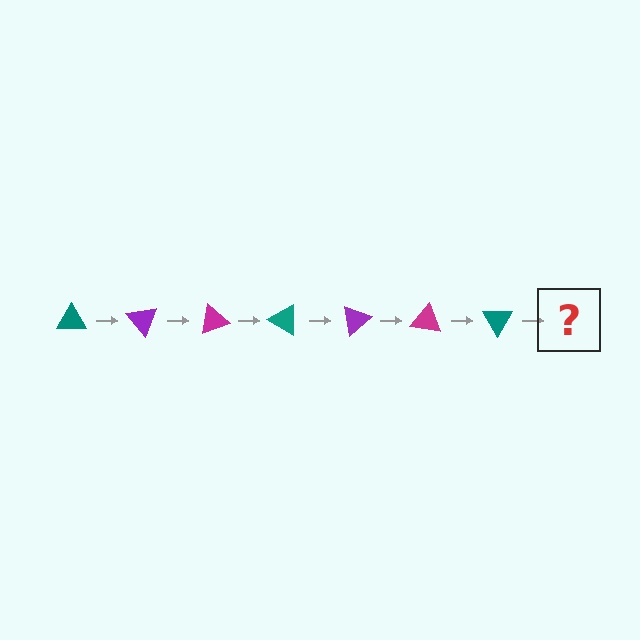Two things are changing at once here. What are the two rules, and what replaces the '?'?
The two rules are that it rotates 50 degrees each step and the color cycles through teal, purple, and magenta. The '?' should be a purple triangle, rotated 350 degrees from the start.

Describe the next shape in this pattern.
It should be a purple triangle, rotated 350 degrees from the start.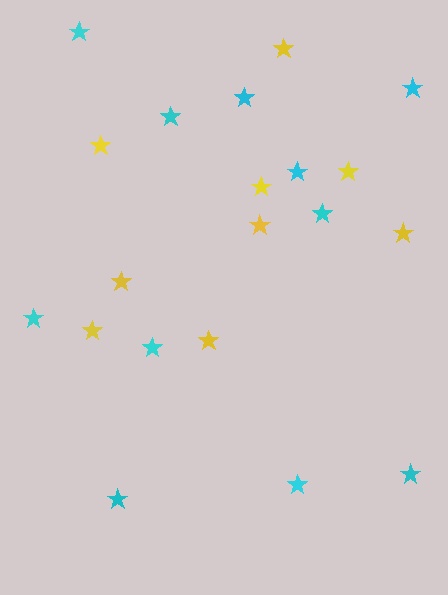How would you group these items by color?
There are 2 groups: one group of cyan stars (11) and one group of yellow stars (9).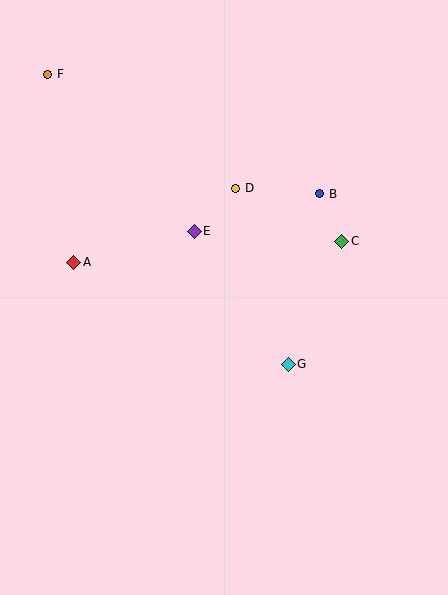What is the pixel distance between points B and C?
The distance between B and C is 53 pixels.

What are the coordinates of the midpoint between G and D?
The midpoint between G and D is at (262, 276).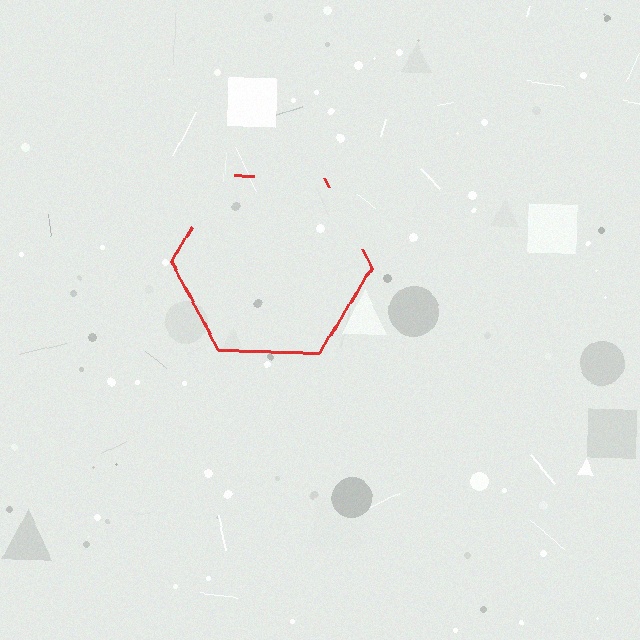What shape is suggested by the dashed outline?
The dashed outline suggests a hexagon.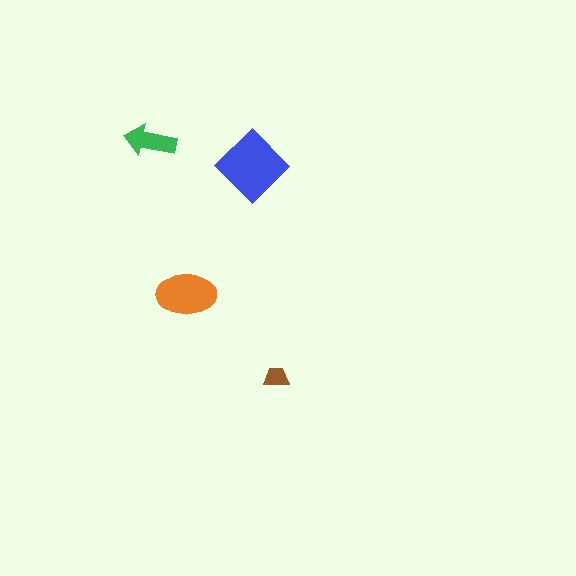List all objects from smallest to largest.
The brown trapezoid, the green arrow, the orange ellipse, the blue diamond.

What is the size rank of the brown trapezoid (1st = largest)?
4th.